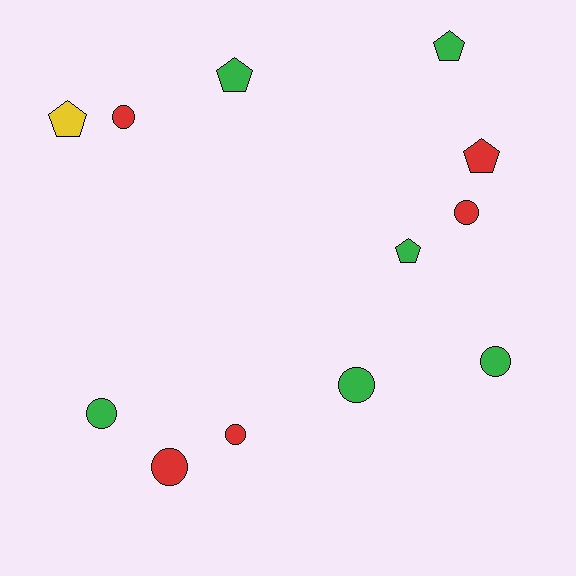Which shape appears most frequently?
Circle, with 7 objects.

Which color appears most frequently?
Green, with 6 objects.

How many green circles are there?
There are 3 green circles.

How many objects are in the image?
There are 12 objects.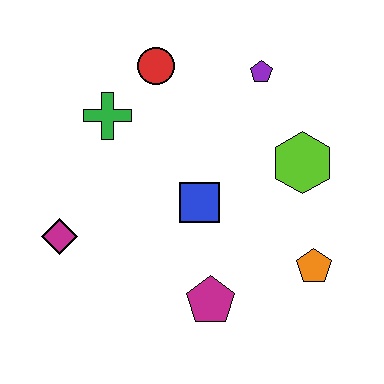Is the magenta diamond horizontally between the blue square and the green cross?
No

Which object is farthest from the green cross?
The orange pentagon is farthest from the green cross.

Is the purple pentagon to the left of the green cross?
No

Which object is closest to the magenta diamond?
The green cross is closest to the magenta diamond.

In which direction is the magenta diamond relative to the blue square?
The magenta diamond is to the left of the blue square.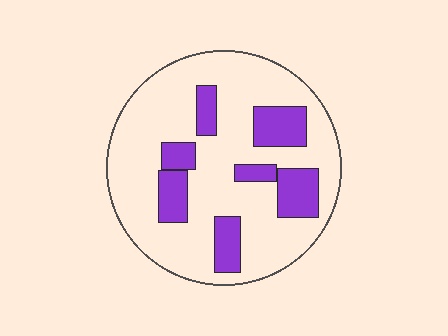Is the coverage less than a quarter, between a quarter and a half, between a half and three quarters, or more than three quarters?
Less than a quarter.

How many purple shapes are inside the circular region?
7.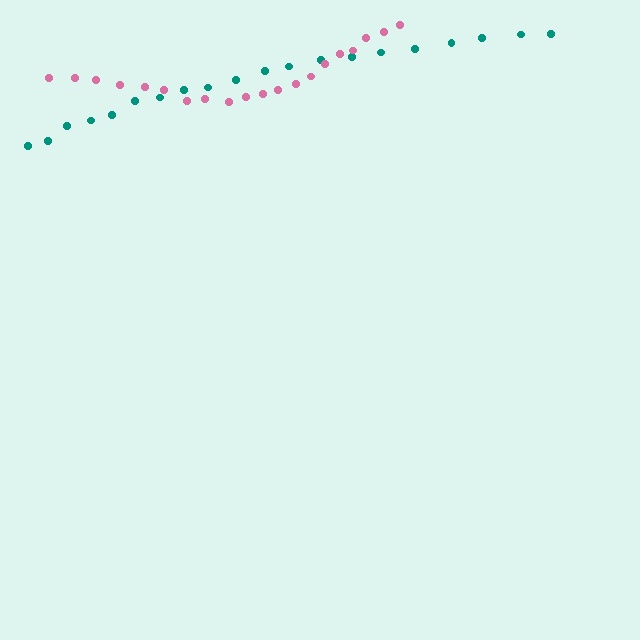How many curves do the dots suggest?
There are 2 distinct paths.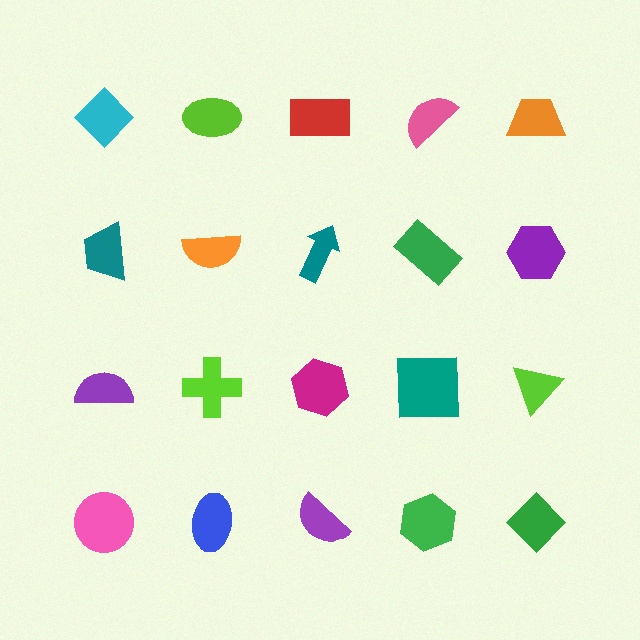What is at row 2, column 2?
An orange semicircle.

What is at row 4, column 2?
A blue ellipse.